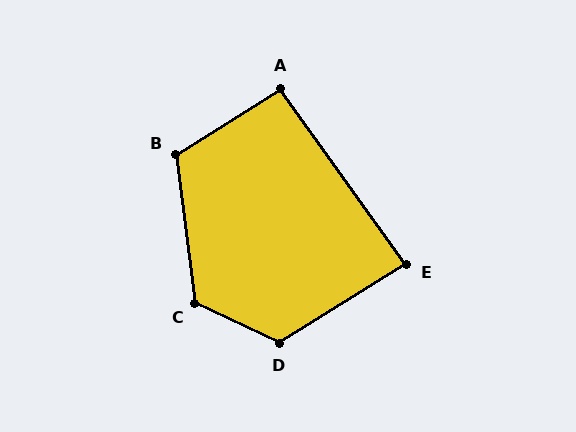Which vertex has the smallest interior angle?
E, at approximately 87 degrees.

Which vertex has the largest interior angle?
D, at approximately 123 degrees.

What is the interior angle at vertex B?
Approximately 115 degrees (obtuse).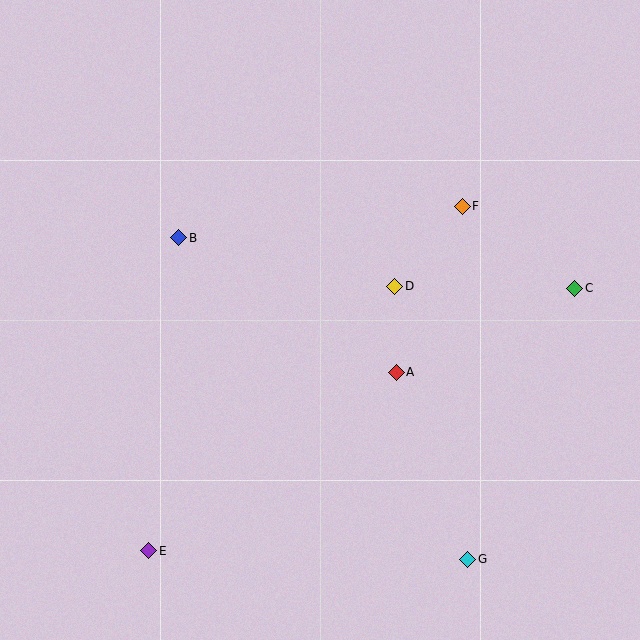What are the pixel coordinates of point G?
Point G is at (468, 559).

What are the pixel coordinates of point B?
Point B is at (179, 238).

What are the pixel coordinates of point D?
Point D is at (395, 286).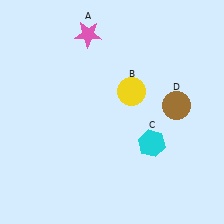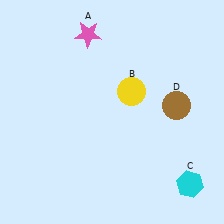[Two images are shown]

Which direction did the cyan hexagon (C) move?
The cyan hexagon (C) moved down.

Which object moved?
The cyan hexagon (C) moved down.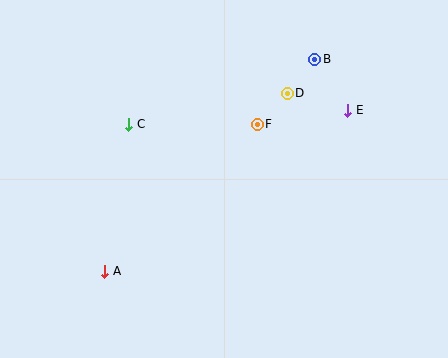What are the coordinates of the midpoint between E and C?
The midpoint between E and C is at (238, 117).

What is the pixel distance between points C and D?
The distance between C and D is 162 pixels.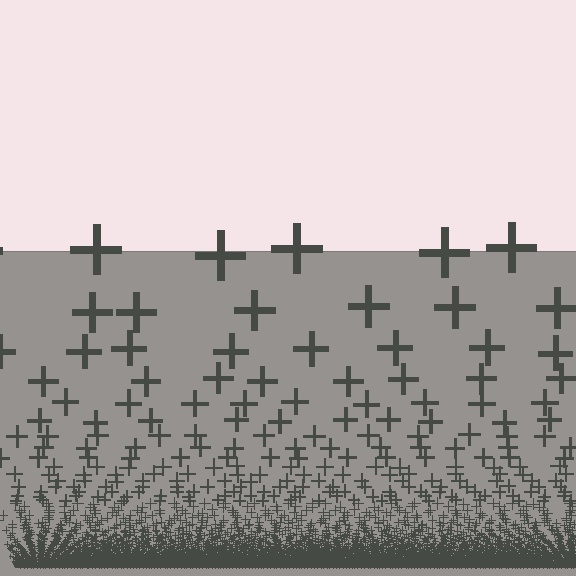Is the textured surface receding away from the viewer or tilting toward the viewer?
The surface appears to tilt toward the viewer. Texture elements get larger and sparser toward the top.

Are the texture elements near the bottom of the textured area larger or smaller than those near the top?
Smaller. The gradient is inverted — elements near the bottom are smaller and denser.